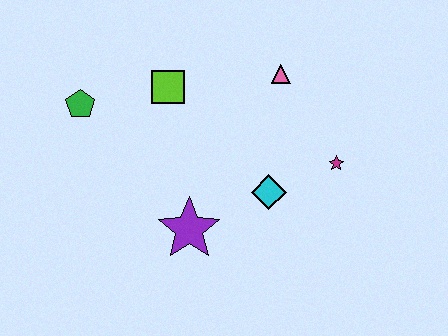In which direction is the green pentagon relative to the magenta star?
The green pentagon is to the left of the magenta star.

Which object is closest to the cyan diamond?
The magenta star is closest to the cyan diamond.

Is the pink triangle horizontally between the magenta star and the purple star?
Yes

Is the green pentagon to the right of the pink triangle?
No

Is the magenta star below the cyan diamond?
No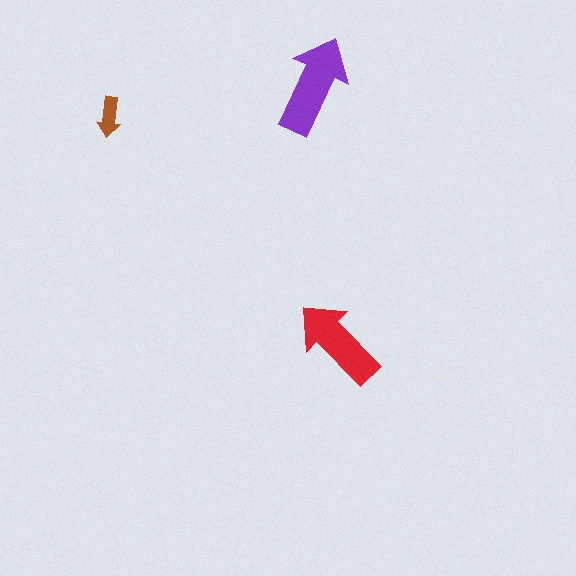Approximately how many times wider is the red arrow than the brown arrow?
About 2.5 times wider.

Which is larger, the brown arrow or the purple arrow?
The purple one.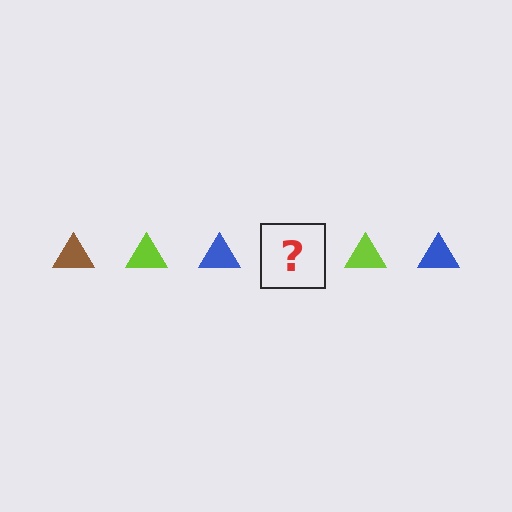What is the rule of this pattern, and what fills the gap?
The rule is that the pattern cycles through brown, lime, blue triangles. The gap should be filled with a brown triangle.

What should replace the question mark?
The question mark should be replaced with a brown triangle.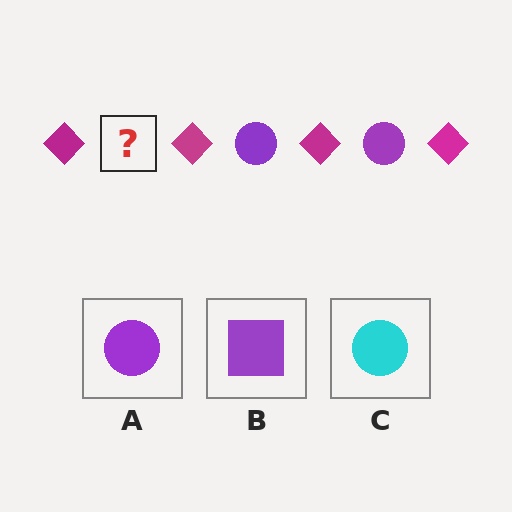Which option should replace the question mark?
Option A.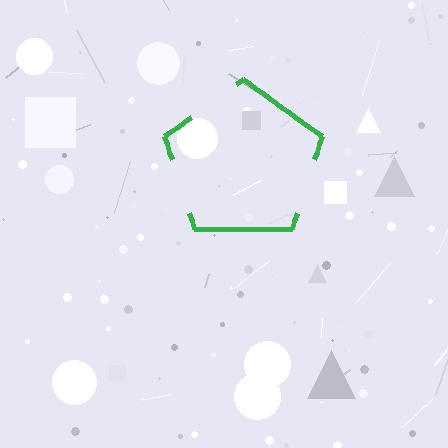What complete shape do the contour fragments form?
The contour fragments form a pentagon.